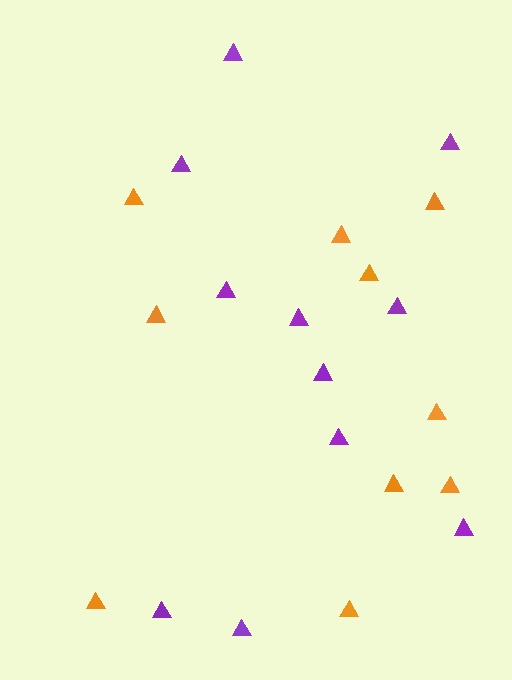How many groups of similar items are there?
There are 2 groups: one group of orange triangles (10) and one group of purple triangles (11).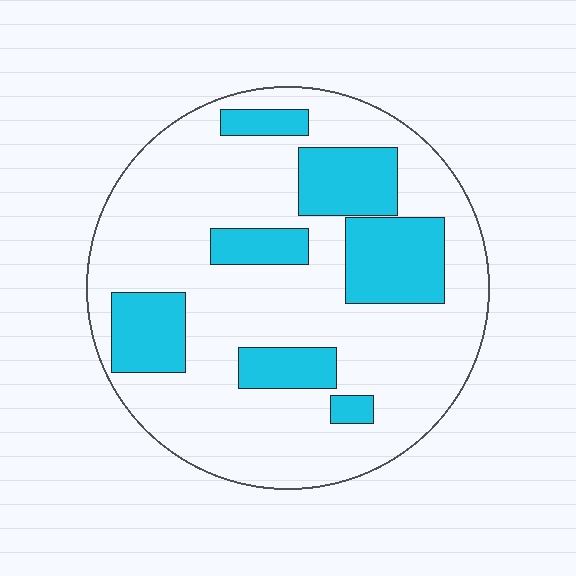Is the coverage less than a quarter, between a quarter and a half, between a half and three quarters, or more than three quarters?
Between a quarter and a half.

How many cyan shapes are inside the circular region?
7.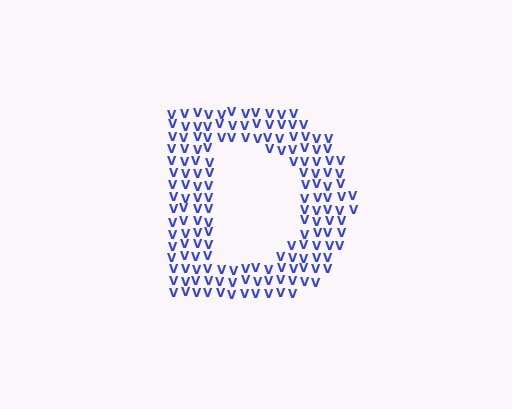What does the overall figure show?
The overall figure shows the letter D.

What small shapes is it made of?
It is made of small letter V's.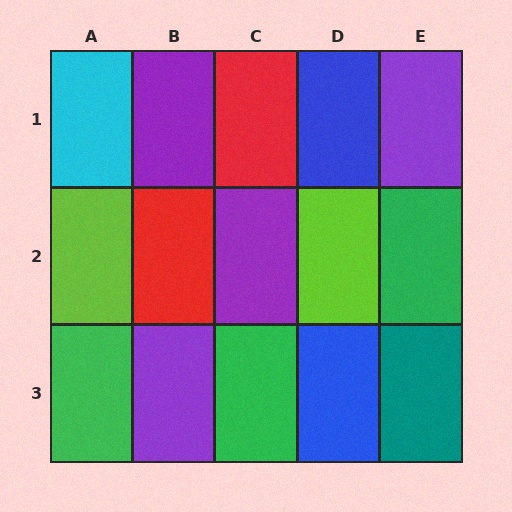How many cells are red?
2 cells are red.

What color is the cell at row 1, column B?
Purple.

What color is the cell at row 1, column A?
Cyan.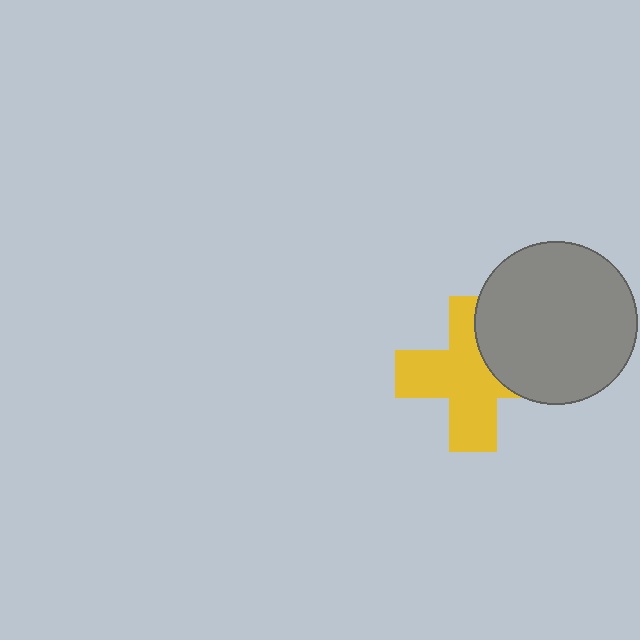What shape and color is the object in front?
The object in front is a gray circle.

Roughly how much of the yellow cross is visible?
Most of it is visible (roughly 69%).